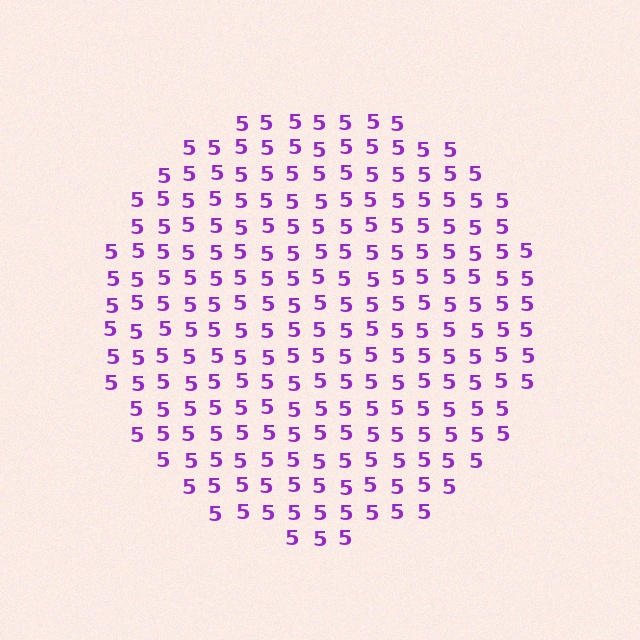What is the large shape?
The large shape is a circle.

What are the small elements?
The small elements are digit 5's.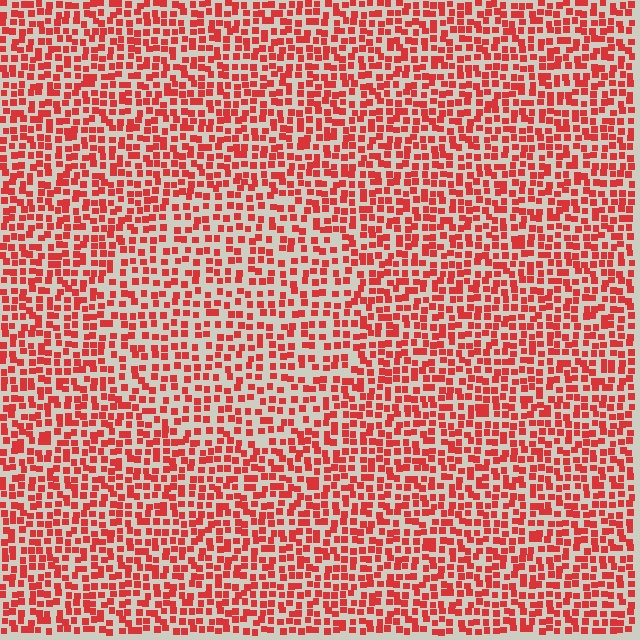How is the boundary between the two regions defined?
The boundary is defined by a change in element density (approximately 1.4x ratio). All elements are the same color, size, and shape.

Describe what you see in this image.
The image contains small red elements arranged at two different densities. A circle-shaped region is visible where the elements are less densely packed than the surrounding area.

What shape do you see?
I see a circle.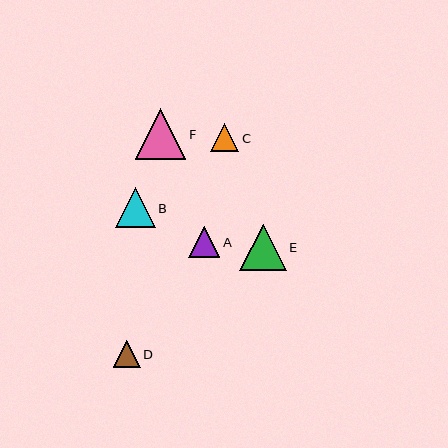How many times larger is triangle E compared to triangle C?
Triangle E is approximately 1.7 times the size of triangle C.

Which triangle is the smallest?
Triangle D is the smallest with a size of approximately 27 pixels.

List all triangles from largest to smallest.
From largest to smallest: F, E, B, A, C, D.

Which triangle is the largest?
Triangle F is the largest with a size of approximately 50 pixels.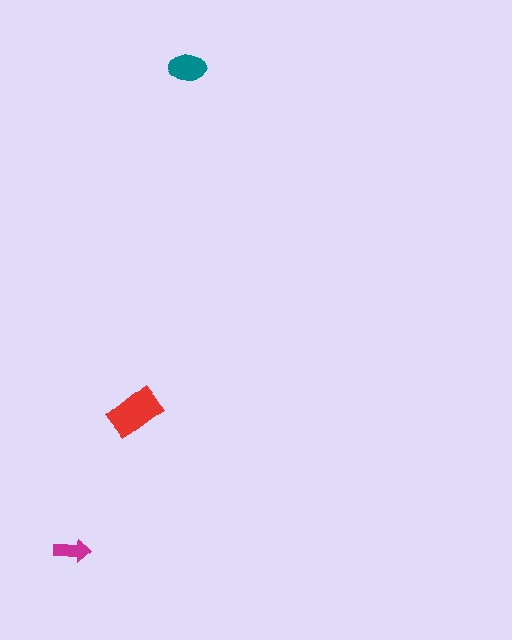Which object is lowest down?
The magenta arrow is bottommost.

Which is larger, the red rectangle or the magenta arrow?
The red rectangle.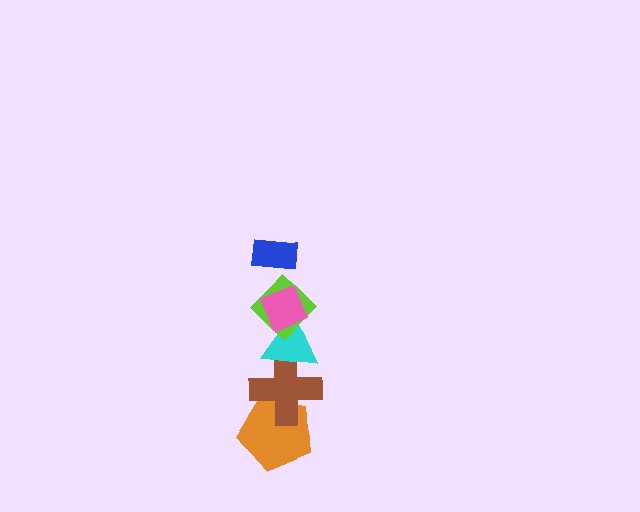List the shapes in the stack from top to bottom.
From top to bottom: the blue rectangle, the pink diamond, the lime diamond, the cyan triangle, the brown cross, the orange pentagon.